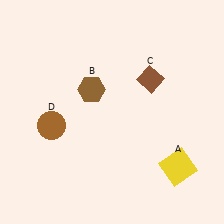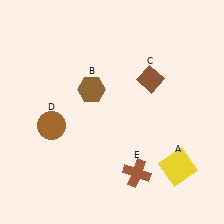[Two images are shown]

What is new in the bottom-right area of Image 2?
A brown cross (E) was added in the bottom-right area of Image 2.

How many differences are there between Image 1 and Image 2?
There is 1 difference between the two images.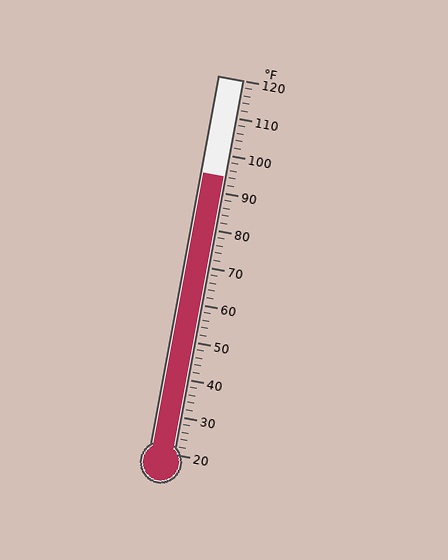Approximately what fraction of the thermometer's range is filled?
The thermometer is filled to approximately 75% of its range.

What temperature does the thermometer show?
The thermometer shows approximately 94°F.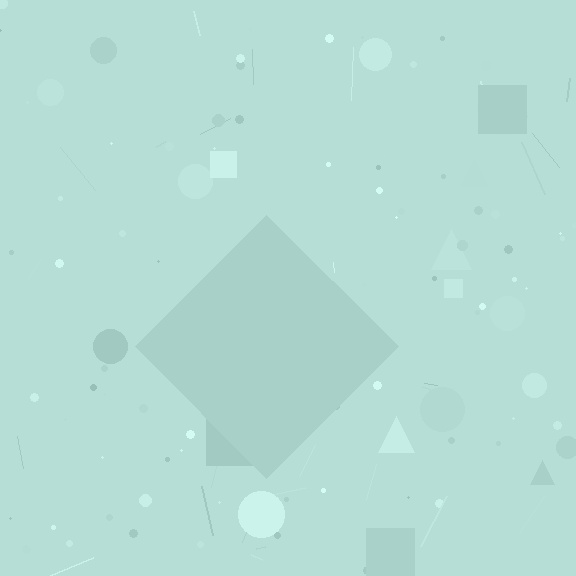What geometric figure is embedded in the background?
A diamond is embedded in the background.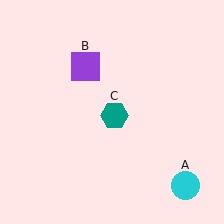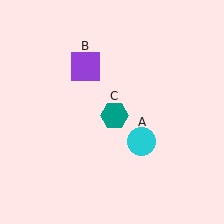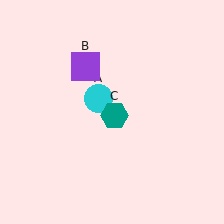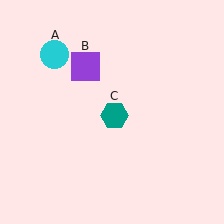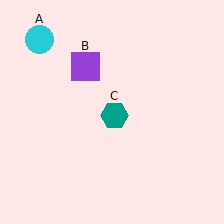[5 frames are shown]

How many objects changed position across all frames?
1 object changed position: cyan circle (object A).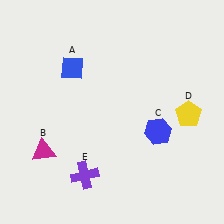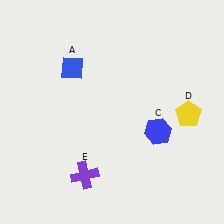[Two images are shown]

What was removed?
The magenta triangle (B) was removed in Image 2.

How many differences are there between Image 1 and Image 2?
There is 1 difference between the two images.